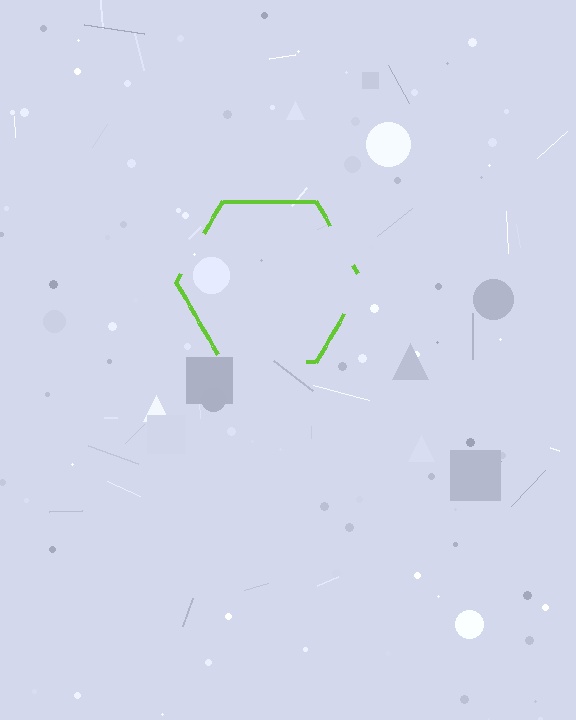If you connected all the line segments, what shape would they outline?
They would outline a hexagon.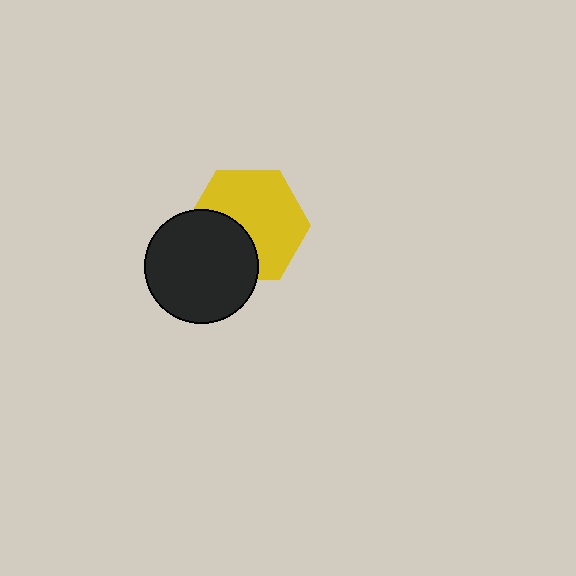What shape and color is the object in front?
The object in front is a black circle.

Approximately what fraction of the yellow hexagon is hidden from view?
Roughly 35% of the yellow hexagon is hidden behind the black circle.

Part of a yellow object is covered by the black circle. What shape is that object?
It is a hexagon.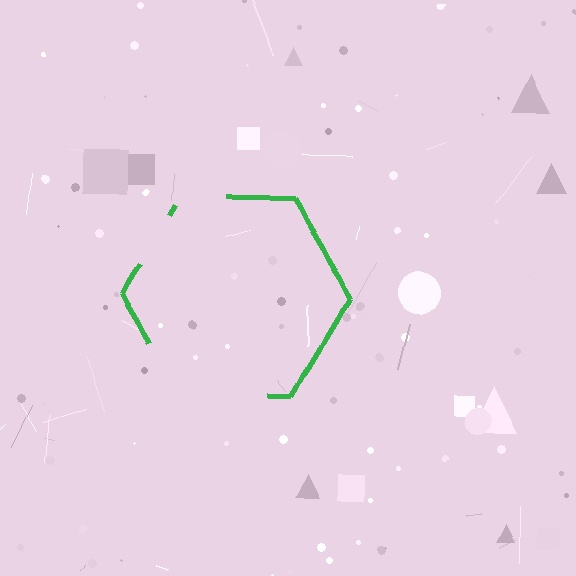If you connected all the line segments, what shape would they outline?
They would outline a hexagon.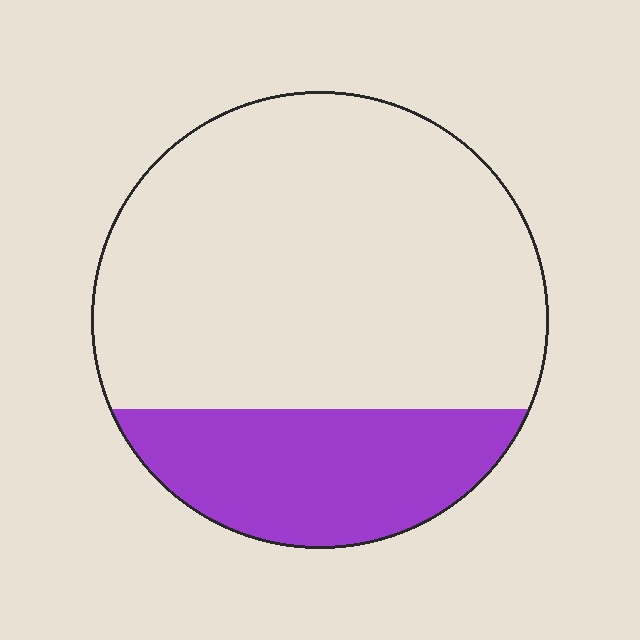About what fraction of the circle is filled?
About one quarter (1/4).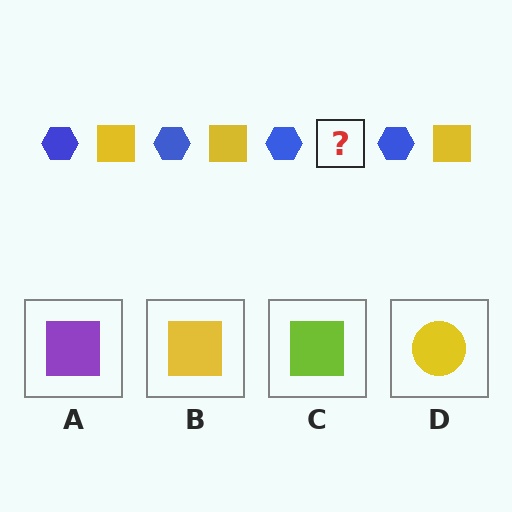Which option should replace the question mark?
Option B.